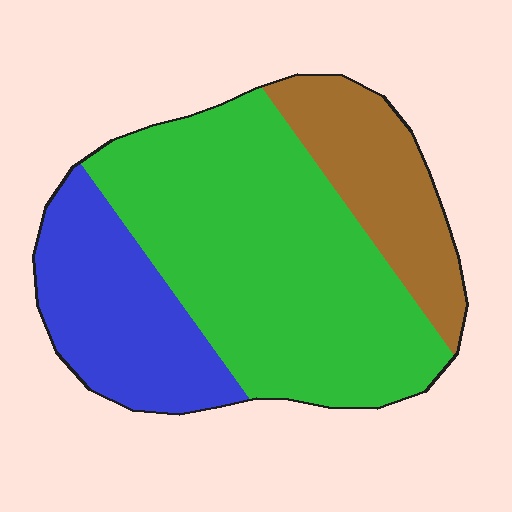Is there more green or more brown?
Green.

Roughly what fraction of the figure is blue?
Blue covers 24% of the figure.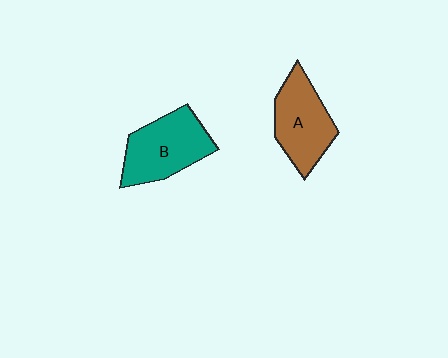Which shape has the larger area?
Shape B (teal).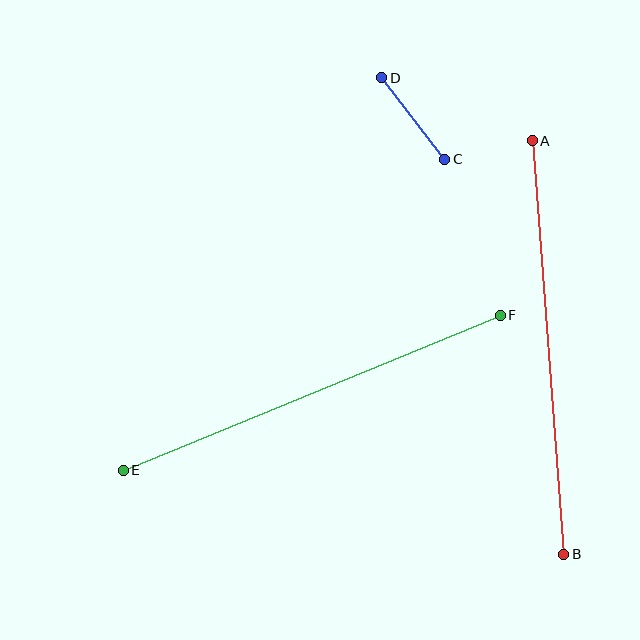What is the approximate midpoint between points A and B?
The midpoint is at approximately (548, 348) pixels.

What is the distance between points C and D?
The distance is approximately 103 pixels.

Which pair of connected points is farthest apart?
Points A and B are farthest apart.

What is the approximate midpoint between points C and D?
The midpoint is at approximately (413, 119) pixels.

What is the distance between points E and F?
The distance is approximately 407 pixels.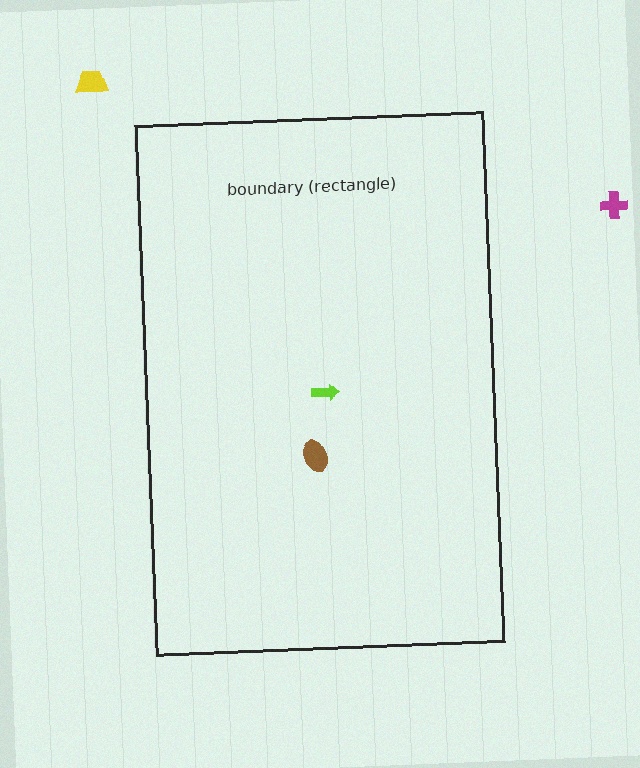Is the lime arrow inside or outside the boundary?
Inside.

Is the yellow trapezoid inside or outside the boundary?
Outside.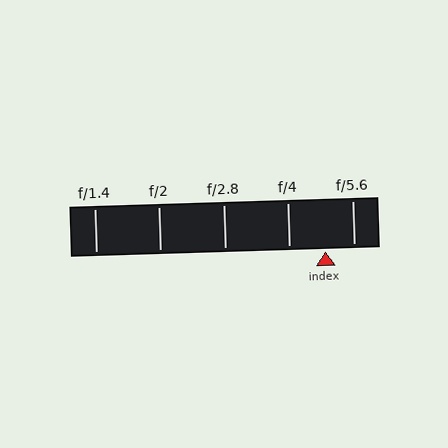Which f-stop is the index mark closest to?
The index mark is closest to f/5.6.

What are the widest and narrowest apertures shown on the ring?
The widest aperture shown is f/1.4 and the narrowest is f/5.6.